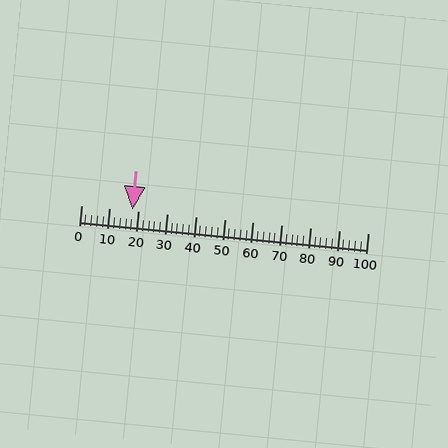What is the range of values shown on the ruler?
The ruler shows values from 0 to 100.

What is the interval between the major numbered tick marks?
The major tick marks are spaced 10 units apart.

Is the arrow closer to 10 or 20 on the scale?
The arrow is closer to 20.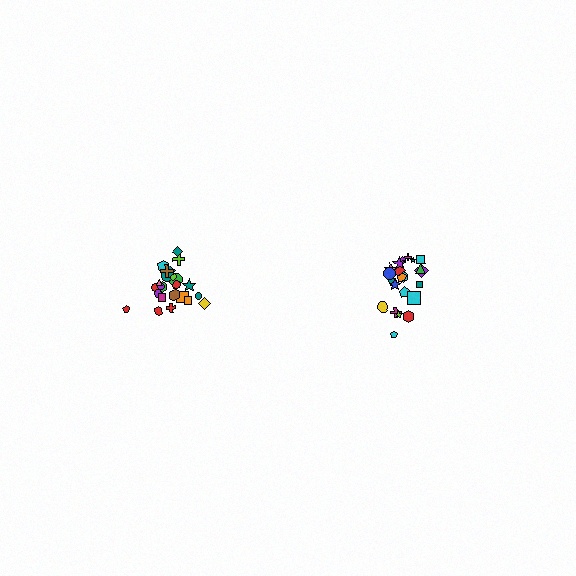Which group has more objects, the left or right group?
The left group.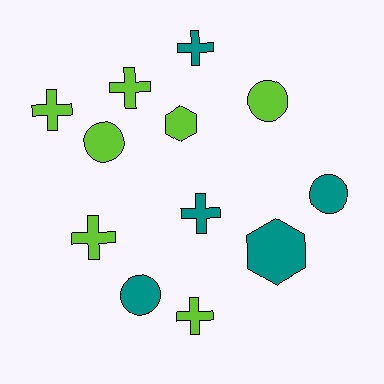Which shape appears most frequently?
Cross, with 6 objects.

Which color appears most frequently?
Lime, with 7 objects.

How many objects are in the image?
There are 12 objects.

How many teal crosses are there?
There are 2 teal crosses.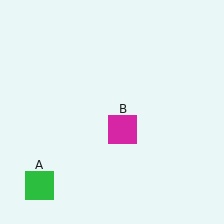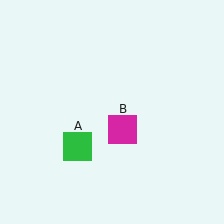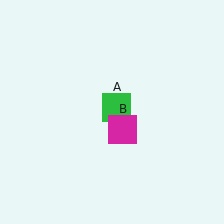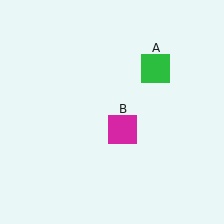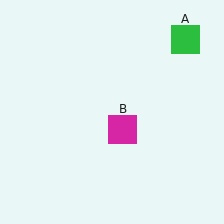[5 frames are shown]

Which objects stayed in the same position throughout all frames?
Magenta square (object B) remained stationary.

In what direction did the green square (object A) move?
The green square (object A) moved up and to the right.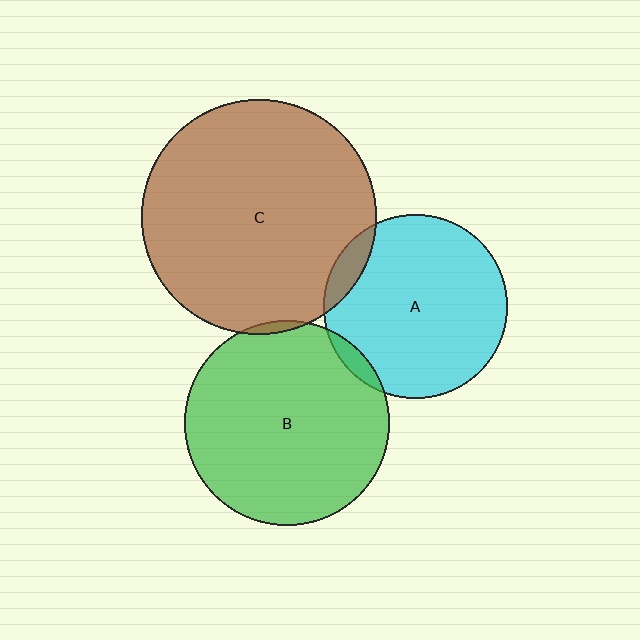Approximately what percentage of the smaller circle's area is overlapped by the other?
Approximately 5%.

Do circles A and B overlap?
Yes.